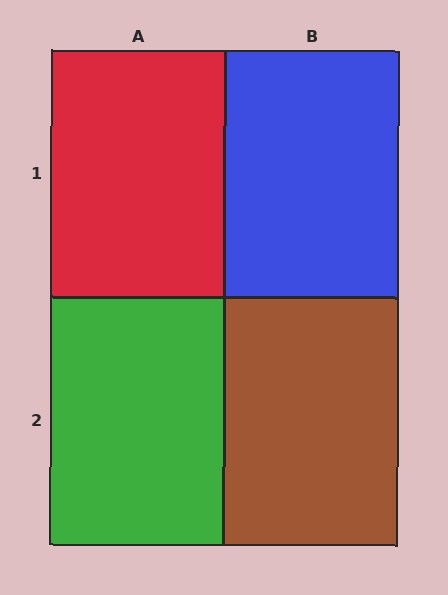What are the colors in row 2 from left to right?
Green, brown.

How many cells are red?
1 cell is red.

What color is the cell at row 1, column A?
Red.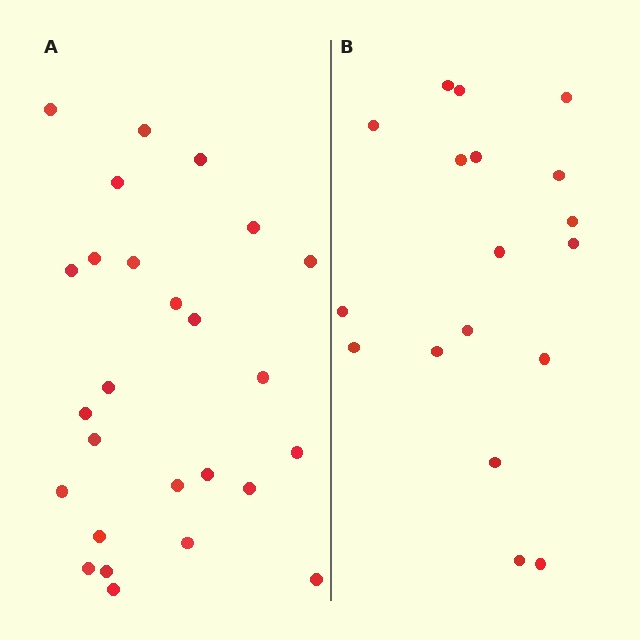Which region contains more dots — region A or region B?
Region A (the left region) has more dots.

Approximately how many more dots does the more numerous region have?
Region A has roughly 8 or so more dots than region B.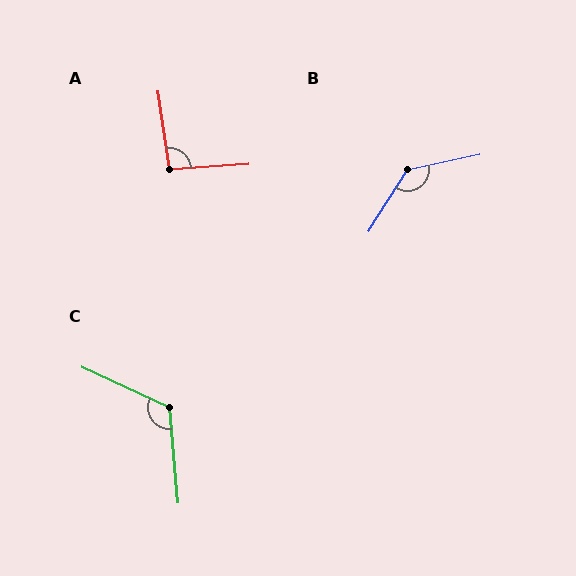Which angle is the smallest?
A, at approximately 94 degrees.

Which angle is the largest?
B, at approximately 134 degrees.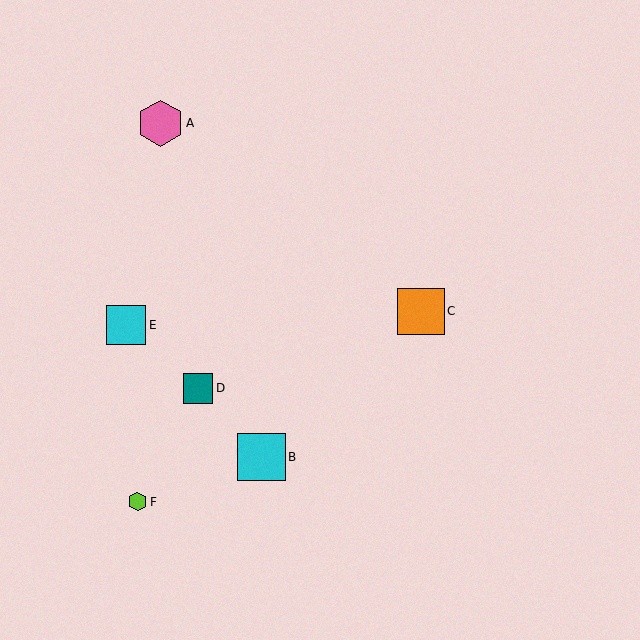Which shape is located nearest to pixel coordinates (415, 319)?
The orange square (labeled C) at (421, 311) is nearest to that location.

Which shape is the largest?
The cyan square (labeled B) is the largest.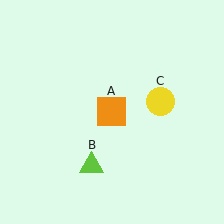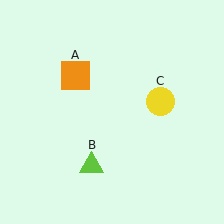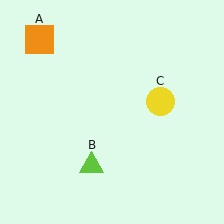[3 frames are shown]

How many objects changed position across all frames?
1 object changed position: orange square (object A).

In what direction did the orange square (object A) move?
The orange square (object A) moved up and to the left.